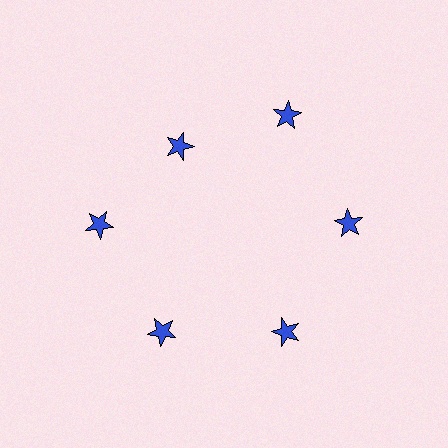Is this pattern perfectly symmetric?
No. The 6 blue stars are arranged in a ring, but one element near the 11 o'clock position is pulled inward toward the center, breaking the 6-fold rotational symmetry.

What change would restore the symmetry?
The symmetry would be restored by moving it outward, back onto the ring so that all 6 stars sit at equal angles and equal distance from the center.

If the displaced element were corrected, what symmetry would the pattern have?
It would have 6-fold rotational symmetry — the pattern would map onto itself every 60 degrees.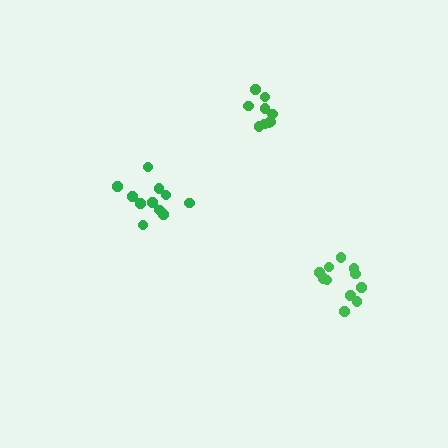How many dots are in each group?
Group 1: 11 dots, Group 2: 11 dots, Group 3: 10 dots (32 total).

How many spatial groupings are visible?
There are 3 spatial groupings.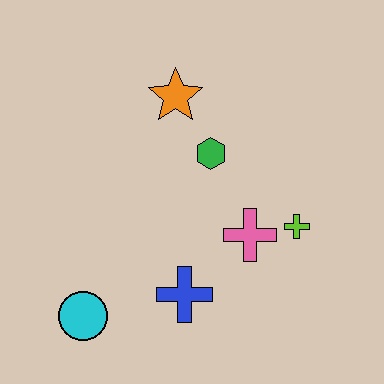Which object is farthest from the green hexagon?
The cyan circle is farthest from the green hexagon.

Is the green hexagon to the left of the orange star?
No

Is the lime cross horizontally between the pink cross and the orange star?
No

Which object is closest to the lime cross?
The pink cross is closest to the lime cross.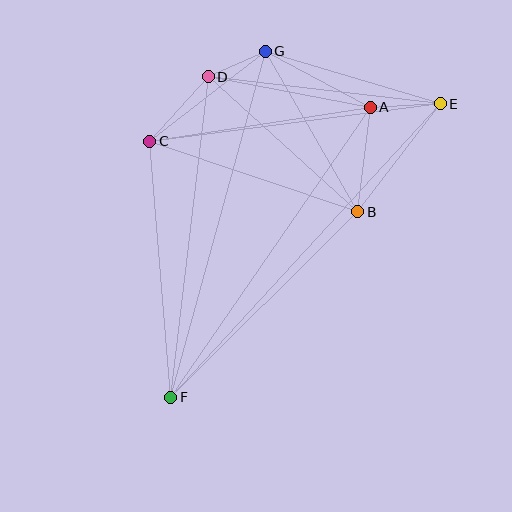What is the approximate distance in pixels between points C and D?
The distance between C and D is approximately 87 pixels.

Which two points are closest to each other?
Points D and G are closest to each other.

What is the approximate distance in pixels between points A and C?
The distance between A and C is approximately 223 pixels.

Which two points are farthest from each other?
Points E and F are farthest from each other.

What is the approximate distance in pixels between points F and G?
The distance between F and G is approximately 359 pixels.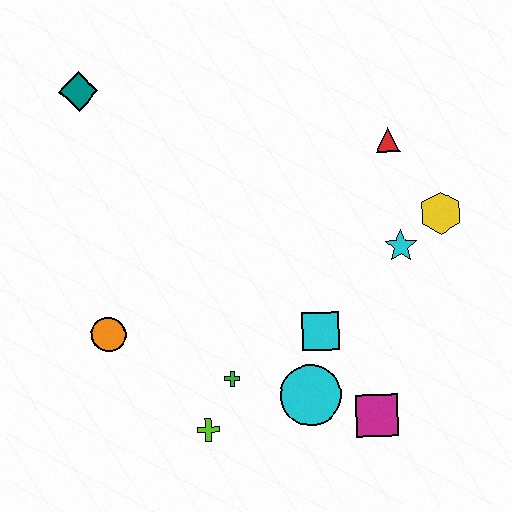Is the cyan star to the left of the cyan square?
No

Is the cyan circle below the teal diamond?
Yes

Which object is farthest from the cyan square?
The teal diamond is farthest from the cyan square.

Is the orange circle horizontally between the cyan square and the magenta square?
No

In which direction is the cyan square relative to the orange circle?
The cyan square is to the right of the orange circle.